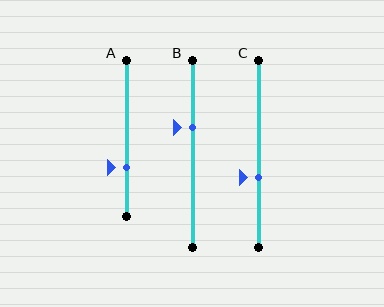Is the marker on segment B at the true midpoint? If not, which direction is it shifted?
No, the marker on segment B is shifted upward by about 14% of the segment length.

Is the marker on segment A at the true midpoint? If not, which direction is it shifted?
No, the marker on segment A is shifted downward by about 19% of the segment length.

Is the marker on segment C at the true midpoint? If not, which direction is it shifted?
No, the marker on segment C is shifted downward by about 13% of the segment length.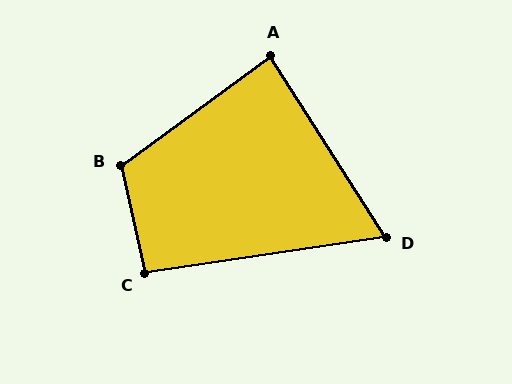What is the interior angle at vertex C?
Approximately 94 degrees (approximately right).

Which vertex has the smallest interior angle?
D, at approximately 66 degrees.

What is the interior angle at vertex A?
Approximately 86 degrees (approximately right).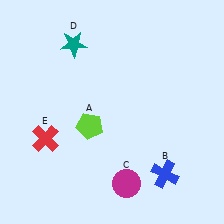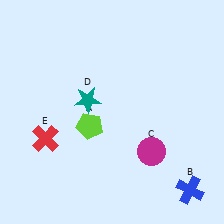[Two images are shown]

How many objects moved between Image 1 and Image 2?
3 objects moved between the two images.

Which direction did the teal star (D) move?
The teal star (D) moved down.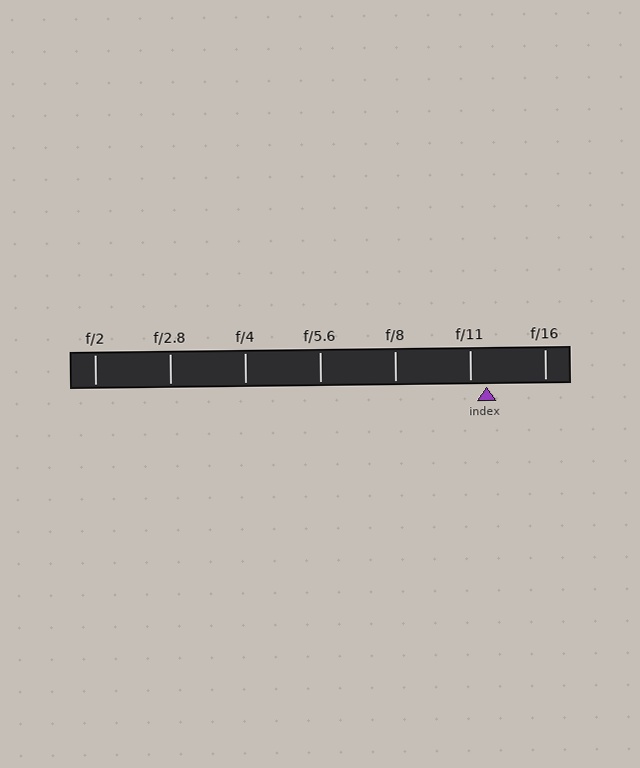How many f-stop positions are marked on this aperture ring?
There are 7 f-stop positions marked.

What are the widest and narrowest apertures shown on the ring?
The widest aperture shown is f/2 and the narrowest is f/16.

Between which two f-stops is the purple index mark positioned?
The index mark is between f/11 and f/16.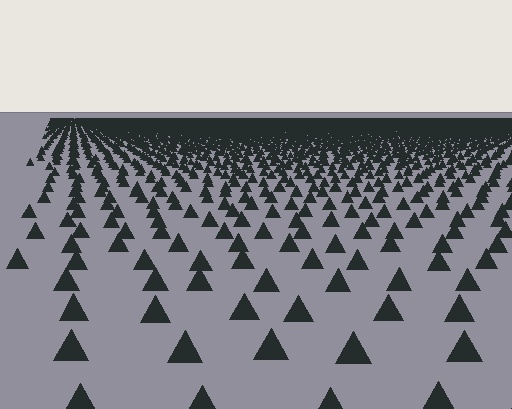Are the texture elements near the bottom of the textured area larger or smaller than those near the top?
Larger. Near the bottom, elements are closer to the viewer and appear at a bigger on-screen size.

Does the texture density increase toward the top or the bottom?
Density increases toward the top.